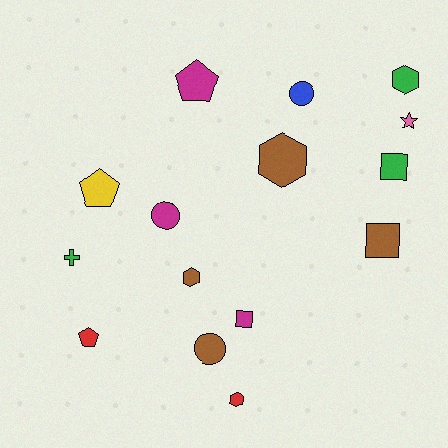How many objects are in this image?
There are 15 objects.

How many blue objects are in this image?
There is 1 blue object.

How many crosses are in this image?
There is 1 cross.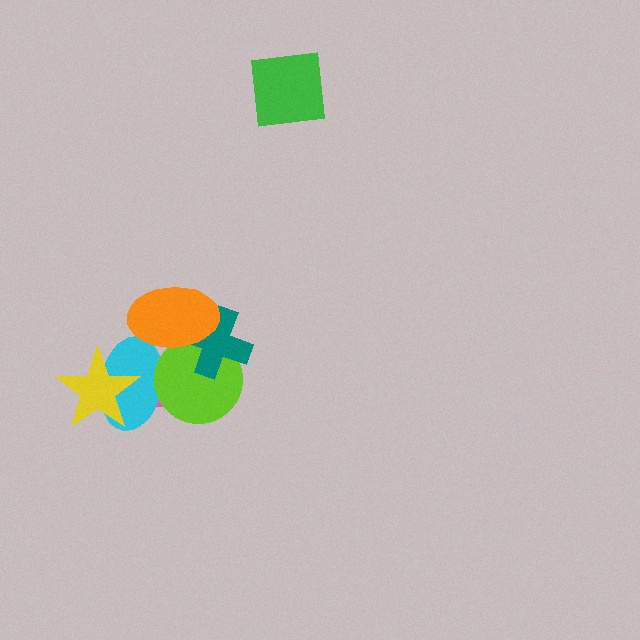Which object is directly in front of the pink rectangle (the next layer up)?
The cyan ellipse is directly in front of the pink rectangle.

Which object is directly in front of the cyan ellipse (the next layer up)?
The yellow star is directly in front of the cyan ellipse.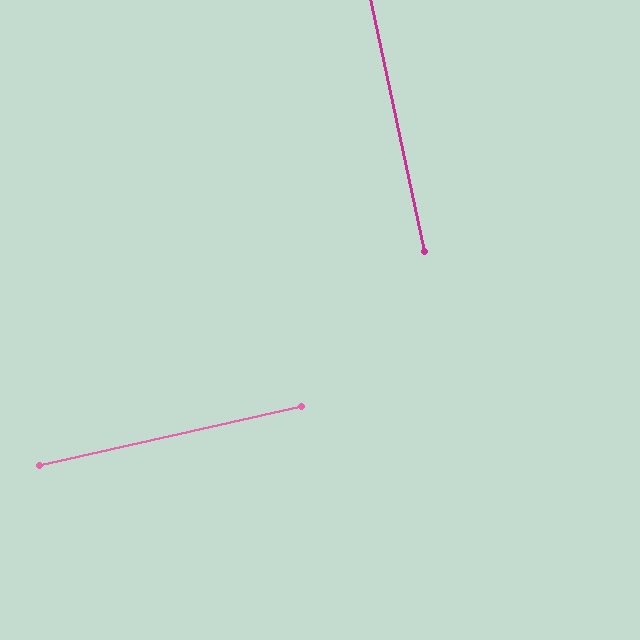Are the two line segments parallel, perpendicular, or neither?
Perpendicular — they meet at approximately 89°.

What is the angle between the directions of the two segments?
Approximately 89 degrees.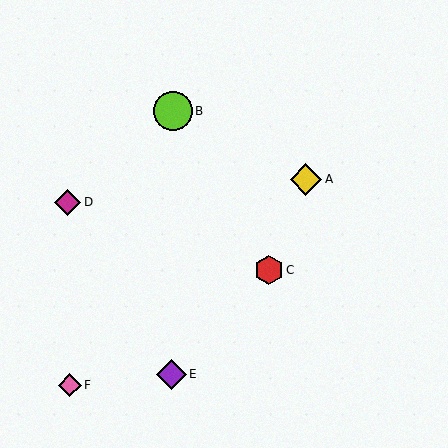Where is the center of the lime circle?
The center of the lime circle is at (173, 111).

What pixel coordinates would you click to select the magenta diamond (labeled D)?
Click at (68, 202) to select the magenta diamond D.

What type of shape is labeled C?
Shape C is a red hexagon.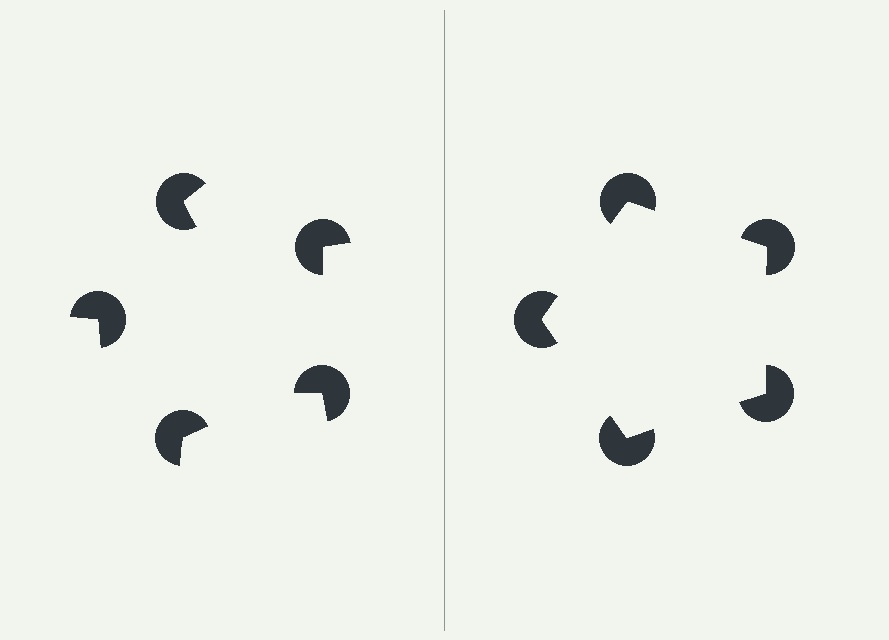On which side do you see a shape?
An illusory pentagon appears on the right side. On the left side the wedge cuts are rotated, so no coherent shape forms.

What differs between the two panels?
The pac-man discs are positioned identically on both sides; only the wedge orientations differ. On the right they align to a pentagon; on the left they are misaligned.